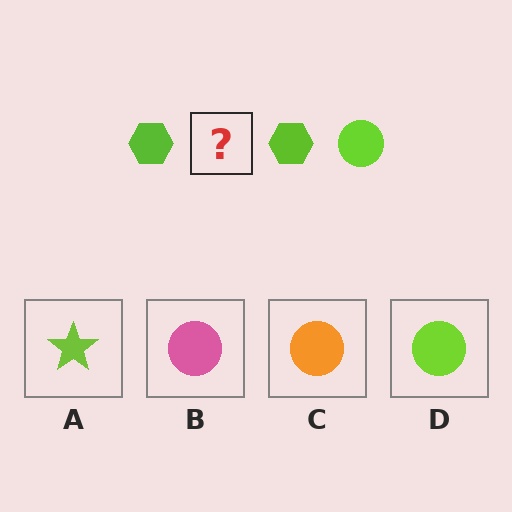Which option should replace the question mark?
Option D.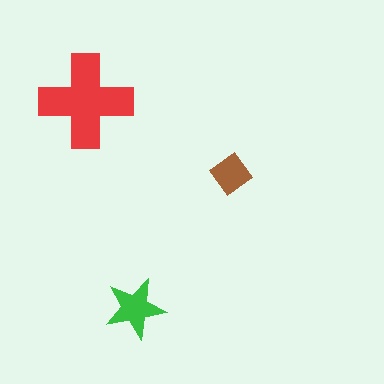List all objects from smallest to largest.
The brown diamond, the green star, the red cross.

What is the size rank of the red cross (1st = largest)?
1st.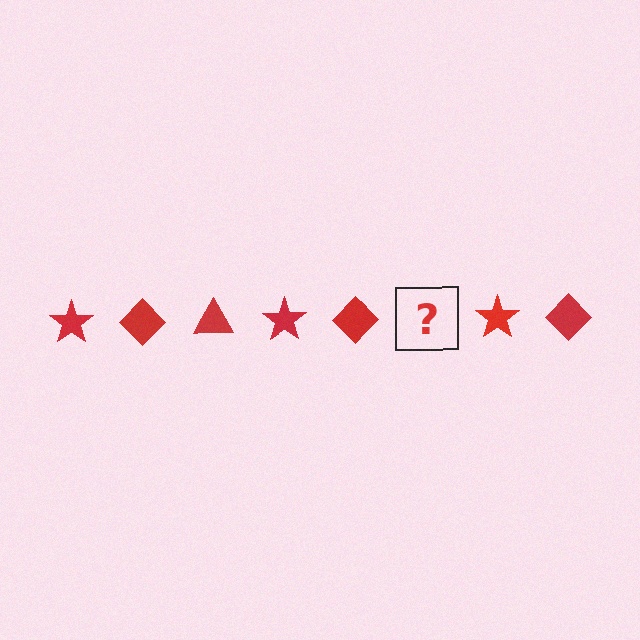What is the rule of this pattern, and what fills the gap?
The rule is that the pattern cycles through star, diamond, triangle shapes in red. The gap should be filled with a red triangle.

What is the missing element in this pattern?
The missing element is a red triangle.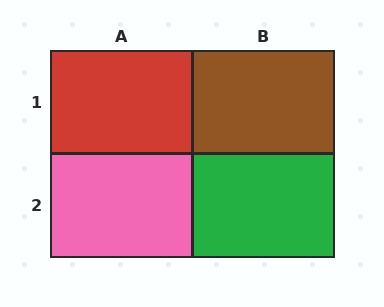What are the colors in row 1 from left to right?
Red, brown.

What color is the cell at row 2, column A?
Pink.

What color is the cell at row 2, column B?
Green.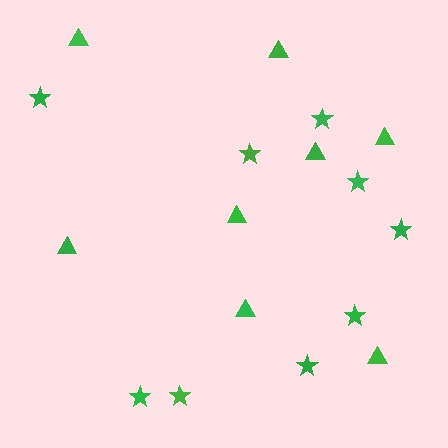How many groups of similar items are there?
There are 2 groups: one group of stars (9) and one group of triangles (8).